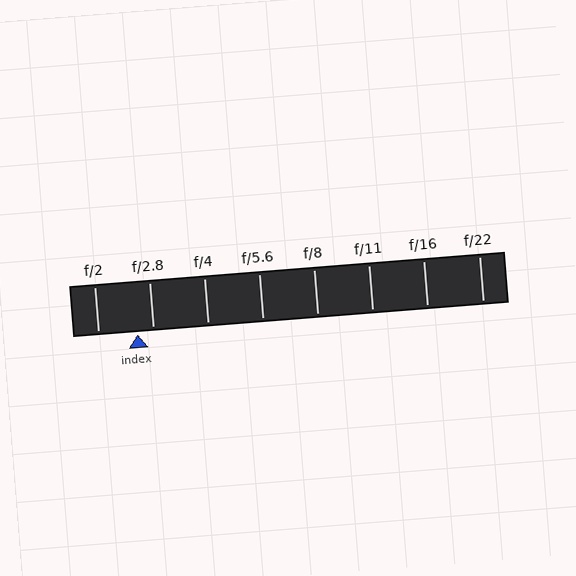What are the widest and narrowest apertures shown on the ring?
The widest aperture shown is f/2 and the narrowest is f/22.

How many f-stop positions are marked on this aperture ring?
There are 8 f-stop positions marked.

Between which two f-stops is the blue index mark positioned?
The index mark is between f/2 and f/2.8.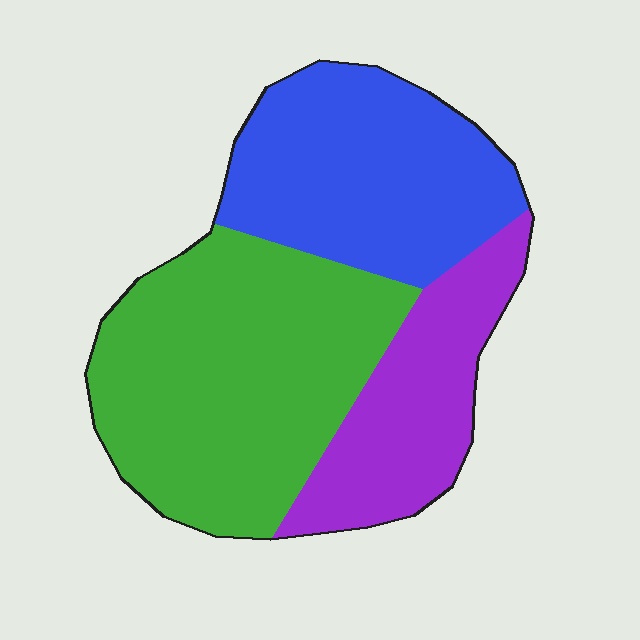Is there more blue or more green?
Green.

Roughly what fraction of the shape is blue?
Blue takes up about one third (1/3) of the shape.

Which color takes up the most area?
Green, at roughly 45%.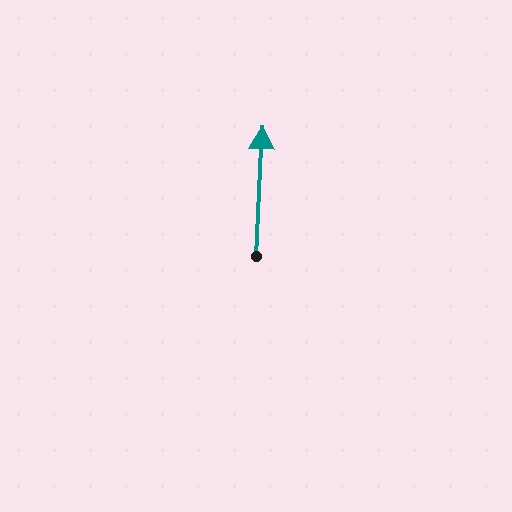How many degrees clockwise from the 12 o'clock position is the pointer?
Approximately 3 degrees.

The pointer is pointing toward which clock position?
Roughly 12 o'clock.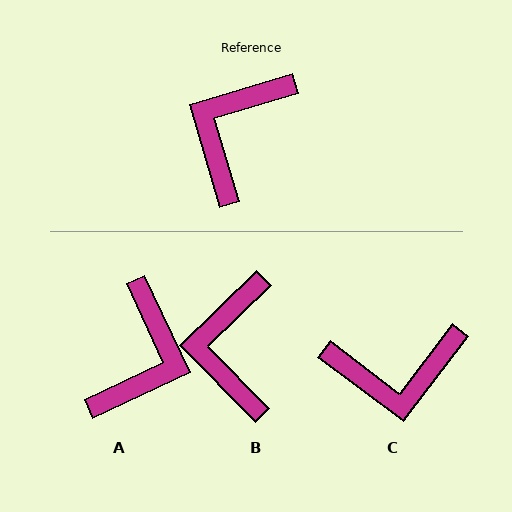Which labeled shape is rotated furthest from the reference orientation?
A, about 172 degrees away.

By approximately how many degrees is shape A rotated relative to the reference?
Approximately 172 degrees clockwise.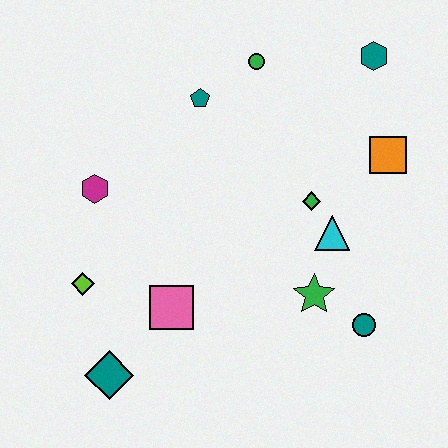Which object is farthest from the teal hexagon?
The teal diamond is farthest from the teal hexagon.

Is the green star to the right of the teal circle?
No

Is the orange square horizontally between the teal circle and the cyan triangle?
No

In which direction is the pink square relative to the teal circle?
The pink square is to the left of the teal circle.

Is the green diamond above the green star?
Yes